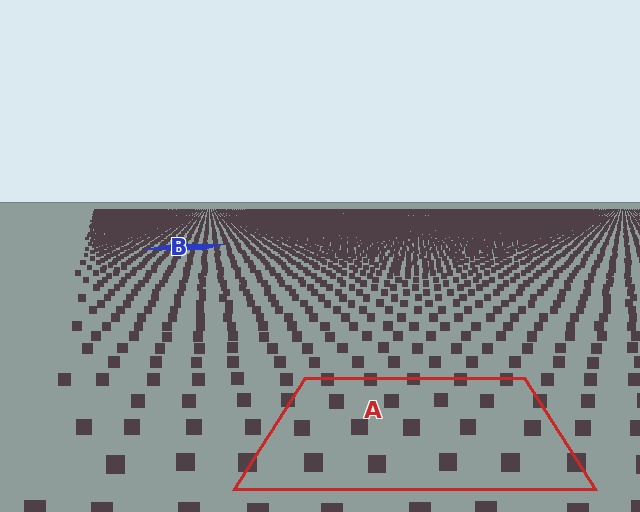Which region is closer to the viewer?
Region A is closer. The texture elements there are larger and more spread out.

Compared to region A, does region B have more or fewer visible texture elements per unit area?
Region B has more texture elements per unit area — they are packed more densely because it is farther away.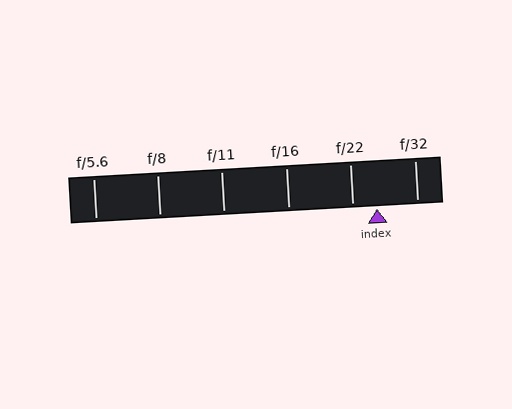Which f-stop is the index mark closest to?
The index mark is closest to f/22.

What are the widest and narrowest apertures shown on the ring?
The widest aperture shown is f/5.6 and the narrowest is f/32.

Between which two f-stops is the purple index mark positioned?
The index mark is between f/22 and f/32.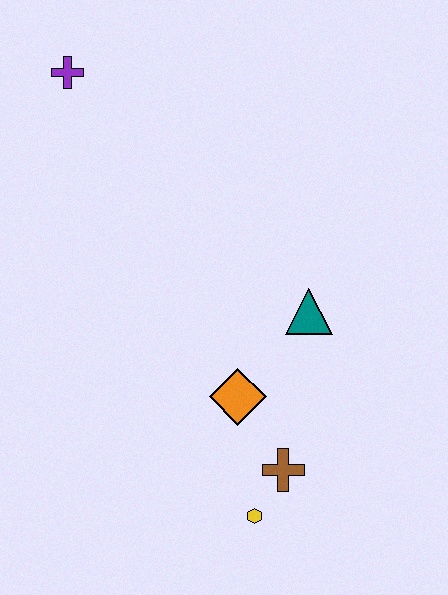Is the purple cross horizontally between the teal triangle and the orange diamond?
No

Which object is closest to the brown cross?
The yellow hexagon is closest to the brown cross.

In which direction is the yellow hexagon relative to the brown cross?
The yellow hexagon is below the brown cross.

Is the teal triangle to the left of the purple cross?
No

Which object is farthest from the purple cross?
The yellow hexagon is farthest from the purple cross.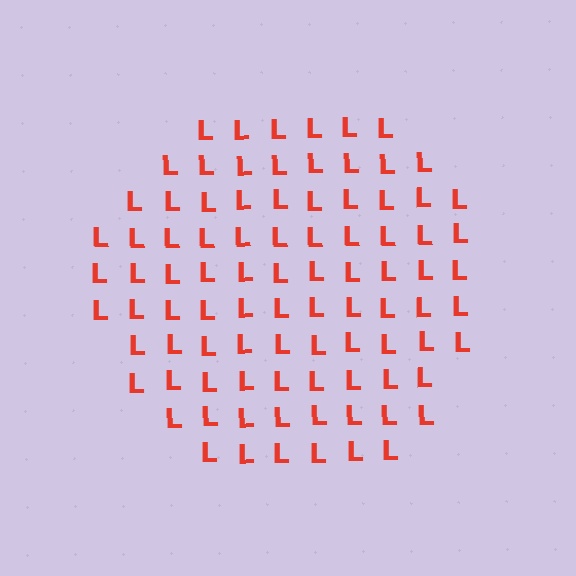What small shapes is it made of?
It is made of small letter L's.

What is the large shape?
The large shape is a circle.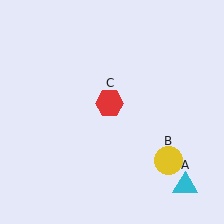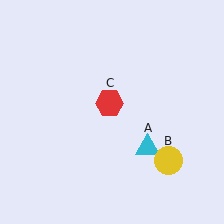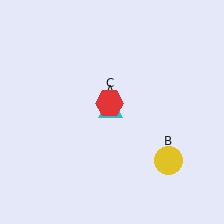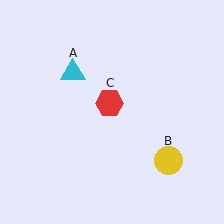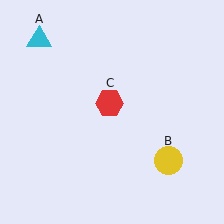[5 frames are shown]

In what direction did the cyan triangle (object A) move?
The cyan triangle (object A) moved up and to the left.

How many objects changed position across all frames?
1 object changed position: cyan triangle (object A).